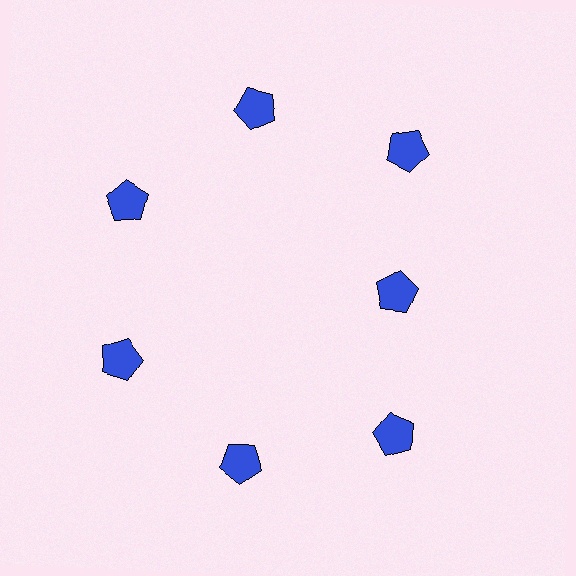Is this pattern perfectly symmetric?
No. The 7 blue pentagons are arranged in a ring, but one element near the 3 o'clock position is pulled inward toward the center, breaking the 7-fold rotational symmetry.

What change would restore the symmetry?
The symmetry would be restored by moving it outward, back onto the ring so that all 7 pentagons sit at equal angles and equal distance from the center.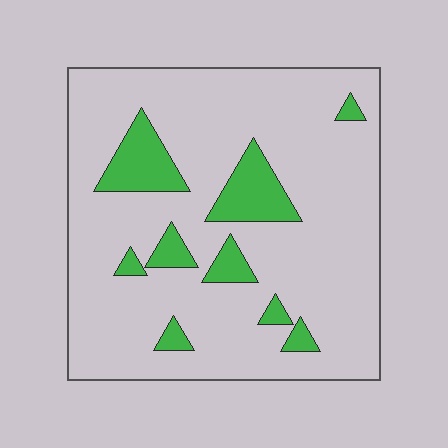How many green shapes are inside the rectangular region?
9.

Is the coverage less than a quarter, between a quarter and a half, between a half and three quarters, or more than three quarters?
Less than a quarter.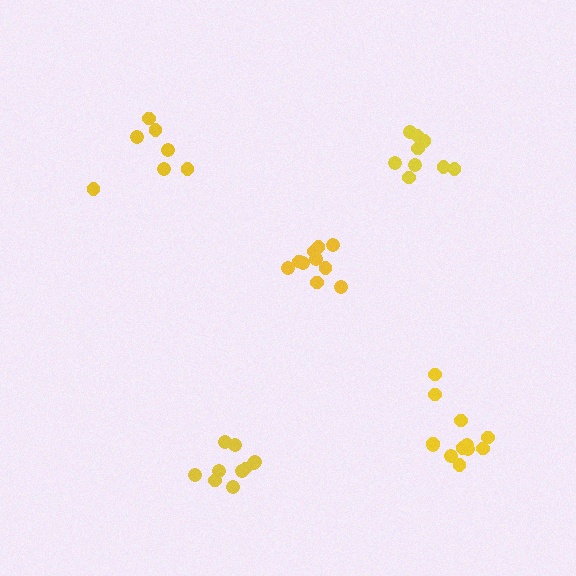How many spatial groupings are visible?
There are 5 spatial groupings.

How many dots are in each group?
Group 1: 12 dots, Group 2: 9 dots, Group 3: 10 dots, Group 4: 7 dots, Group 5: 10 dots (48 total).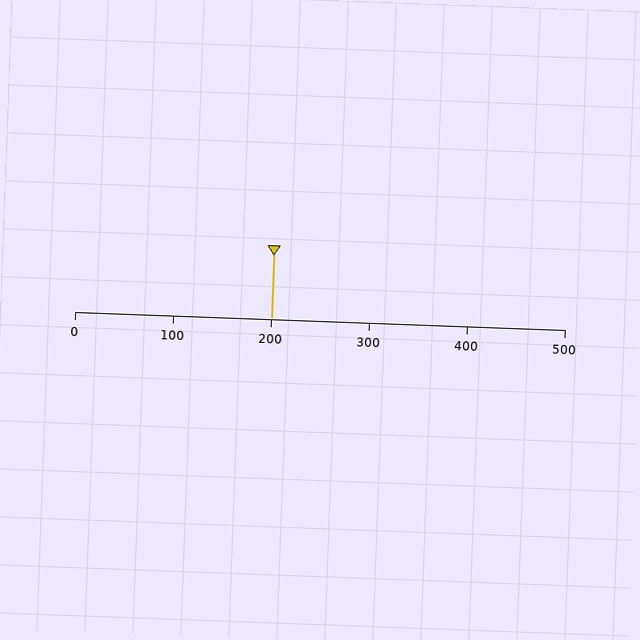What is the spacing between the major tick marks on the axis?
The major ticks are spaced 100 apart.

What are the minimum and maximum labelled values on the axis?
The axis runs from 0 to 500.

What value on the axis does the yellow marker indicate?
The marker indicates approximately 200.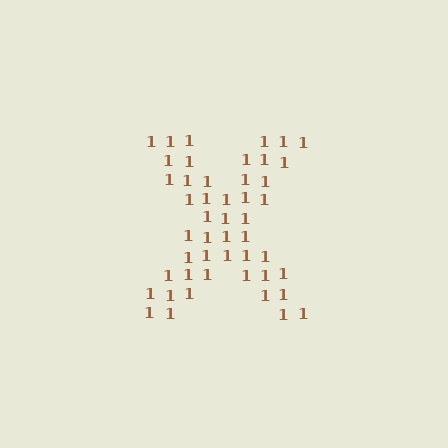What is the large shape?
The large shape is the letter X.